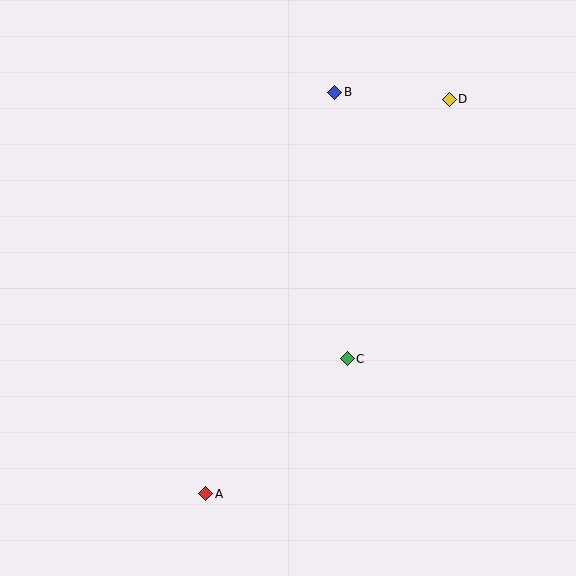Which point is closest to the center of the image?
Point C at (347, 359) is closest to the center.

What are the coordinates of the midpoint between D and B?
The midpoint between D and B is at (392, 96).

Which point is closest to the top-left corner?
Point B is closest to the top-left corner.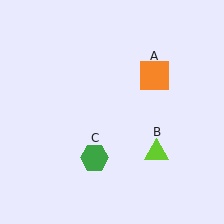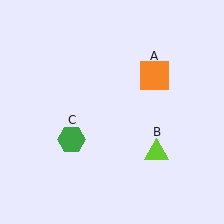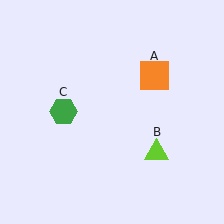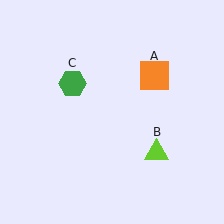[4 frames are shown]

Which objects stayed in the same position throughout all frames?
Orange square (object A) and lime triangle (object B) remained stationary.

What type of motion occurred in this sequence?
The green hexagon (object C) rotated clockwise around the center of the scene.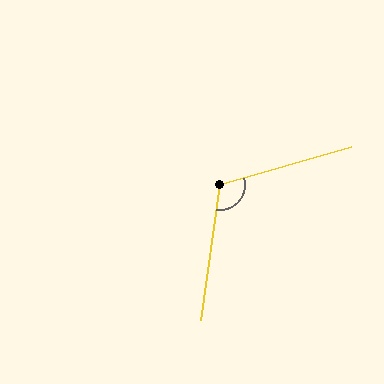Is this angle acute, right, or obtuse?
It is obtuse.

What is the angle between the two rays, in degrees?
Approximately 114 degrees.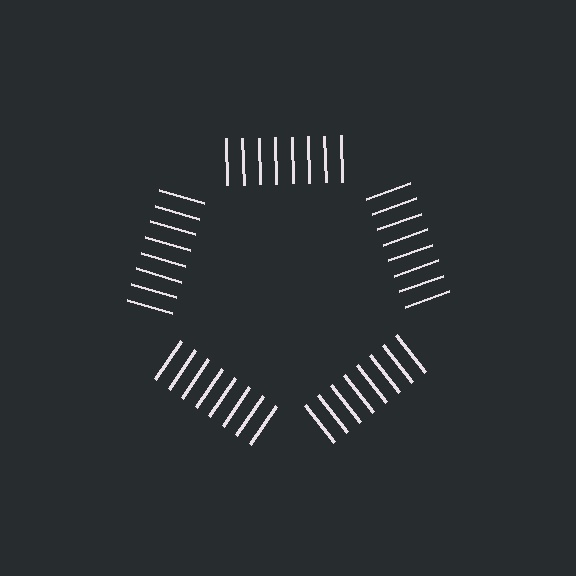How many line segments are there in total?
40 — 8 along each of the 5 edges.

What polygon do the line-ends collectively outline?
An illusory pentagon — the line segments terminate on its edges but no continuous stroke is drawn.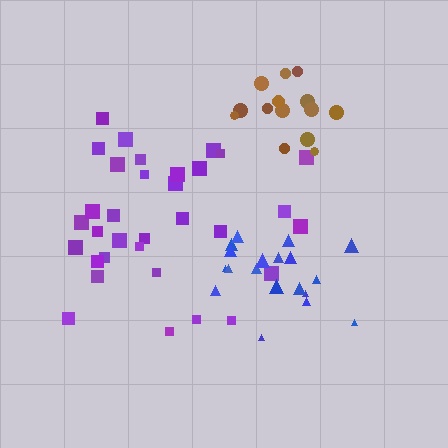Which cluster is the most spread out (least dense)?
Purple.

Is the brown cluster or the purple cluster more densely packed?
Brown.